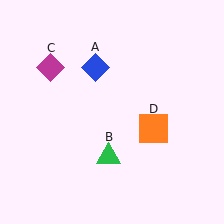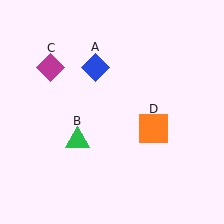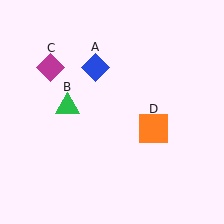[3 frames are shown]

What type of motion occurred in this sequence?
The green triangle (object B) rotated clockwise around the center of the scene.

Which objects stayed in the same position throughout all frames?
Blue diamond (object A) and magenta diamond (object C) and orange square (object D) remained stationary.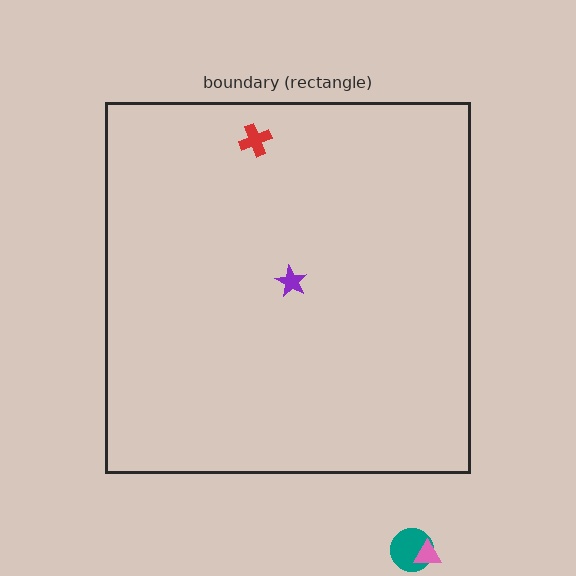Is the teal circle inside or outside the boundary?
Outside.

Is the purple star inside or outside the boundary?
Inside.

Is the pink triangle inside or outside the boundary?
Outside.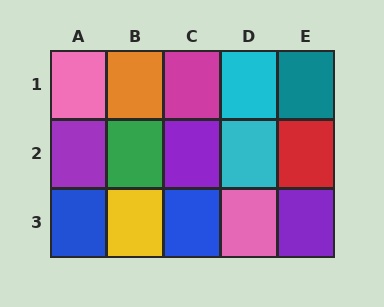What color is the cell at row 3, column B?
Yellow.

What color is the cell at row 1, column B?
Orange.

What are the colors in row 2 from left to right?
Purple, green, purple, cyan, red.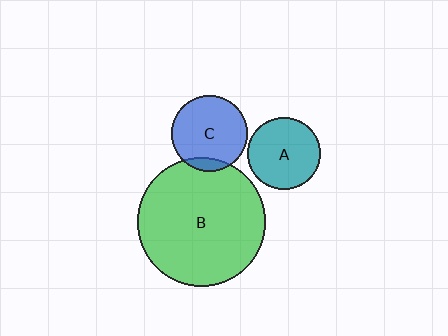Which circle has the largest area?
Circle B (green).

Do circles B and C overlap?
Yes.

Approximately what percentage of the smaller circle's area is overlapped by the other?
Approximately 10%.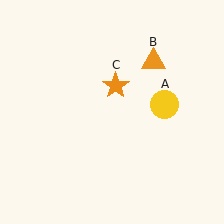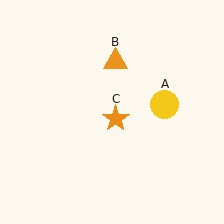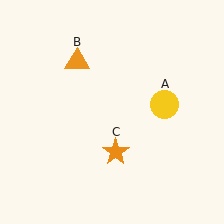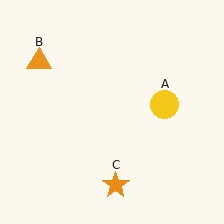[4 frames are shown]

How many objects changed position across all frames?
2 objects changed position: orange triangle (object B), orange star (object C).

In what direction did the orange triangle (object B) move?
The orange triangle (object B) moved left.